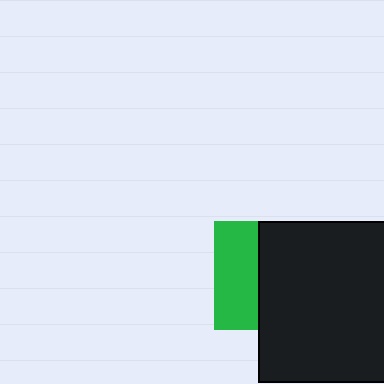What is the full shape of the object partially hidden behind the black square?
The partially hidden object is a green square.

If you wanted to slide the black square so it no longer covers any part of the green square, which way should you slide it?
Slide it right — that is the most direct way to separate the two shapes.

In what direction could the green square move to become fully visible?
The green square could move left. That would shift it out from behind the black square entirely.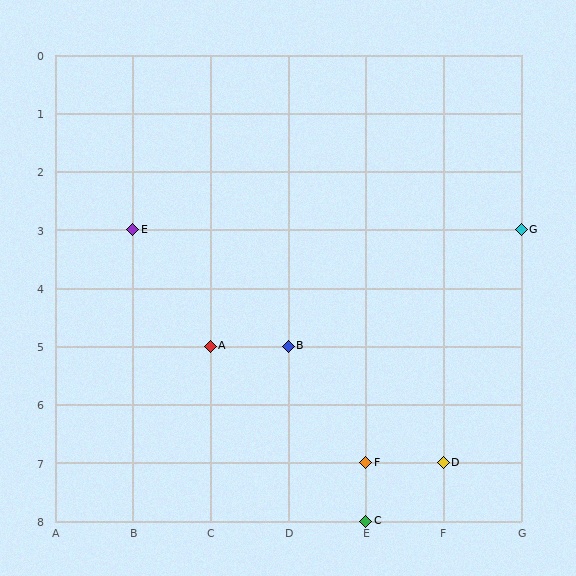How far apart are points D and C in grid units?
Points D and C are 1 column and 1 row apart (about 1.4 grid units diagonally).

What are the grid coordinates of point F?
Point F is at grid coordinates (E, 7).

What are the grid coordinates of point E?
Point E is at grid coordinates (B, 3).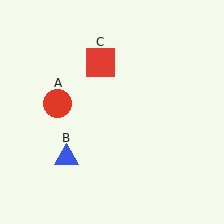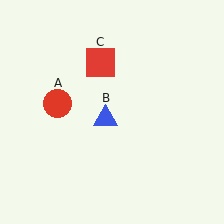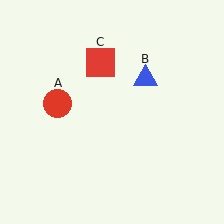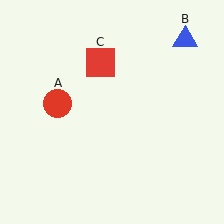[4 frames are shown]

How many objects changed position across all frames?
1 object changed position: blue triangle (object B).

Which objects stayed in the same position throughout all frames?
Red circle (object A) and red square (object C) remained stationary.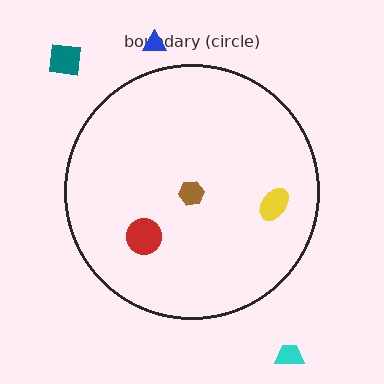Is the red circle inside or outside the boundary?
Inside.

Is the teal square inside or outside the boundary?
Outside.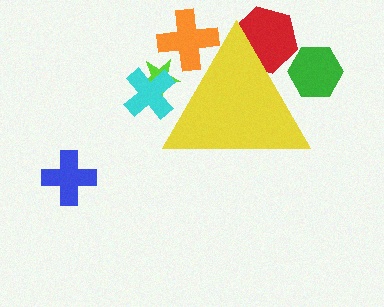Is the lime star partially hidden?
Yes, the lime star is partially hidden behind the yellow triangle.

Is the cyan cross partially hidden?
Yes, the cyan cross is partially hidden behind the yellow triangle.